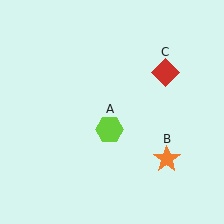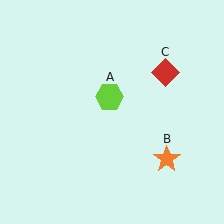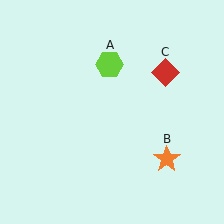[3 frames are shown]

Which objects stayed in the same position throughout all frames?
Orange star (object B) and red diamond (object C) remained stationary.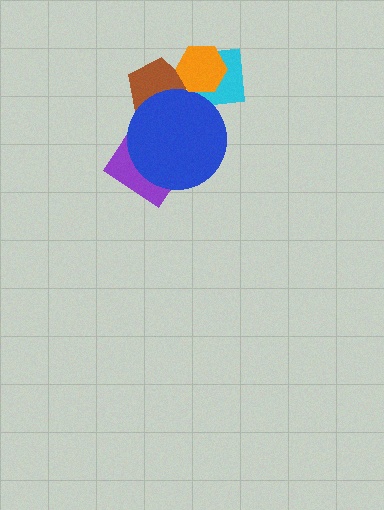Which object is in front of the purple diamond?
The blue circle is in front of the purple diamond.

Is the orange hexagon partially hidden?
No, no other shape covers it.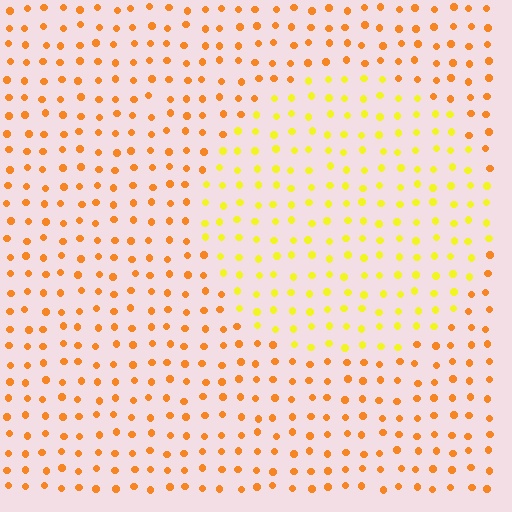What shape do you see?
I see a circle.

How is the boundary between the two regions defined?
The boundary is defined purely by a slight shift in hue (about 33 degrees). Spacing, size, and orientation are identical on both sides.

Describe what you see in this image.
The image is filled with small orange elements in a uniform arrangement. A circle-shaped region is visible where the elements are tinted to a slightly different hue, forming a subtle color boundary.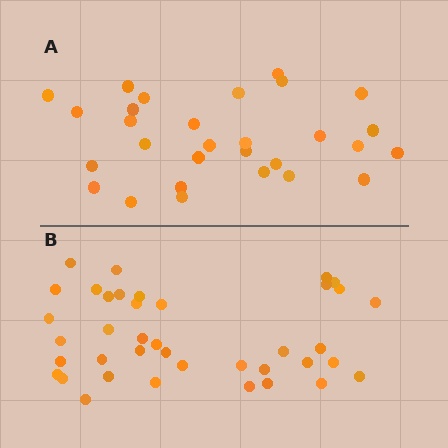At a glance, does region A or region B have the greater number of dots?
Region B (the bottom region) has more dots.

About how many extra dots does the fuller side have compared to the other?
Region B has roughly 10 or so more dots than region A.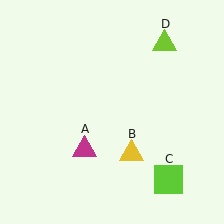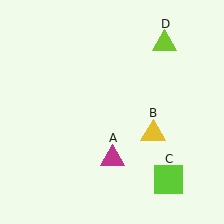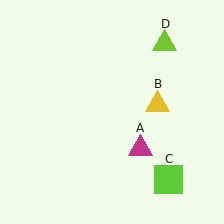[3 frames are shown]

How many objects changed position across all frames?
2 objects changed position: magenta triangle (object A), yellow triangle (object B).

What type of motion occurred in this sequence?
The magenta triangle (object A), yellow triangle (object B) rotated counterclockwise around the center of the scene.